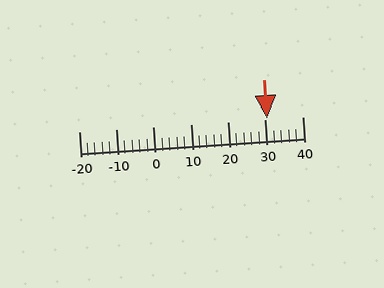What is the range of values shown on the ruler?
The ruler shows values from -20 to 40.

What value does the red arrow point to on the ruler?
The red arrow points to approximately 30.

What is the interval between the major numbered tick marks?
The major tick marks are spaced 10 units apart.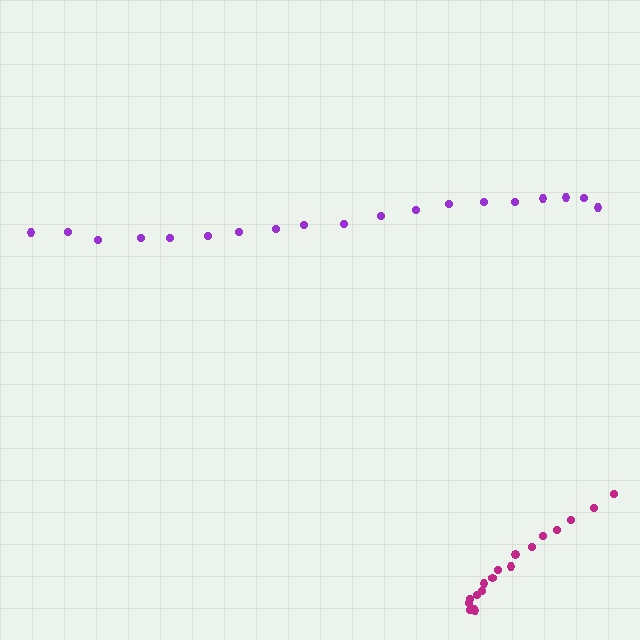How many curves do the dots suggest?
There are 2 distinct paths.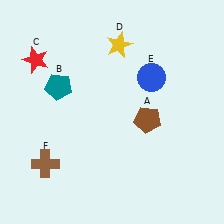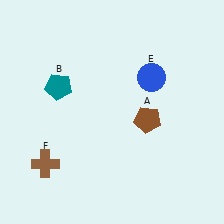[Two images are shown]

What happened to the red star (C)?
The red star (C) was removed in Image 2. It was in the top-left area of Image 1.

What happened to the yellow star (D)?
The yellow star (D) was removed in Image 2. It was in the top-right area of Image 1.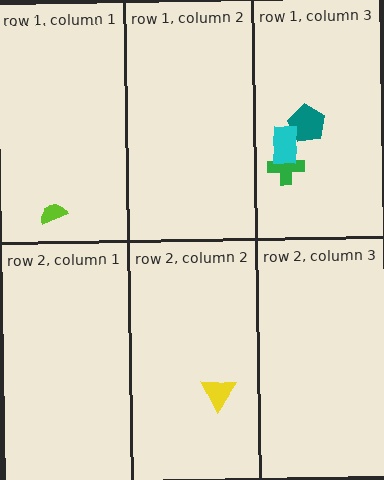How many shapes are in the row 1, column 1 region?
1.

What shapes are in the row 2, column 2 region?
The yellow triangle.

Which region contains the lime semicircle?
The row 1, column 1 region.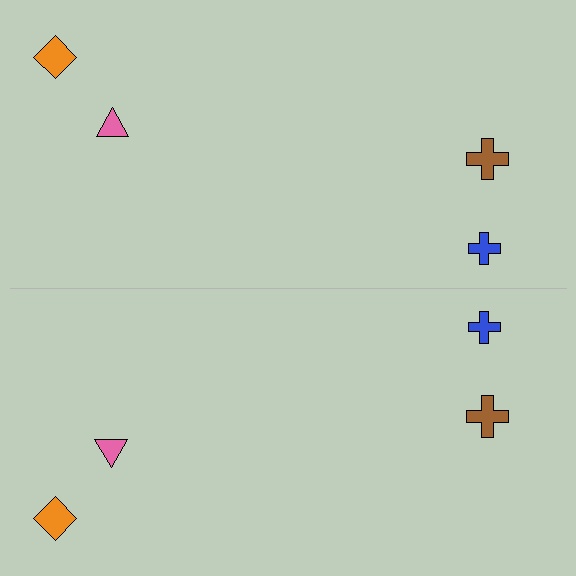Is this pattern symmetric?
Yes, this pattern has bilateral (reflection) symmetry.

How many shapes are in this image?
There are 8 shapes in this image.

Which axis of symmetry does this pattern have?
The pattern has a horizontal axis of symmetry running through the center of the image.